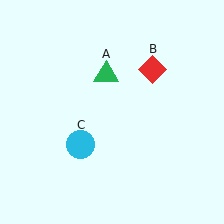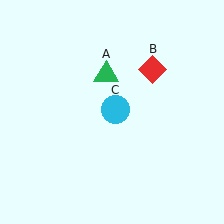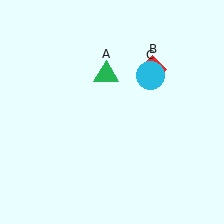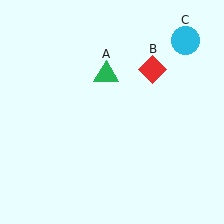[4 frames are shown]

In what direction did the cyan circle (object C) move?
The cyan circle (object C) moved up and to the right.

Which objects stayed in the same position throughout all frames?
Green triangle (object A) and red diamond (object B) remained stationary.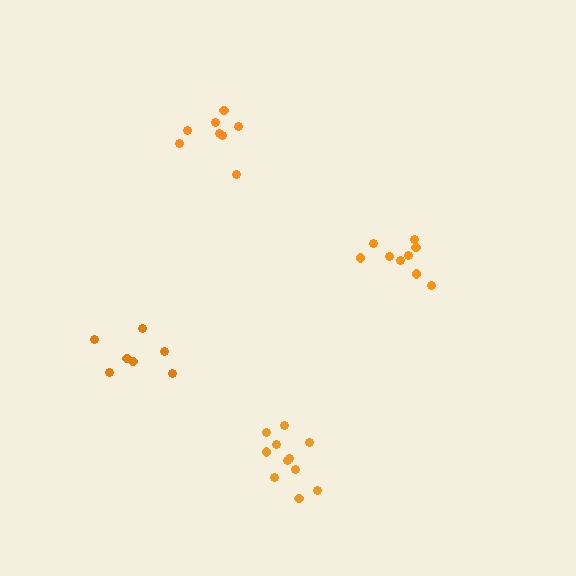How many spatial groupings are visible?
There are 4 spatial groupings.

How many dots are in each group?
Group 1: 8 dots, Group 2: 11 dots, Group 3: 7 dots, Group 4: 9 dots (35 total).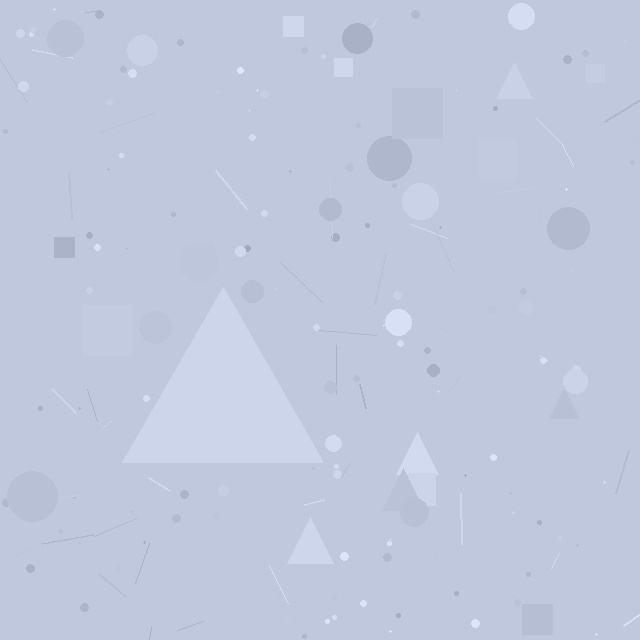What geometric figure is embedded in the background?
A triangle is embedded in the background.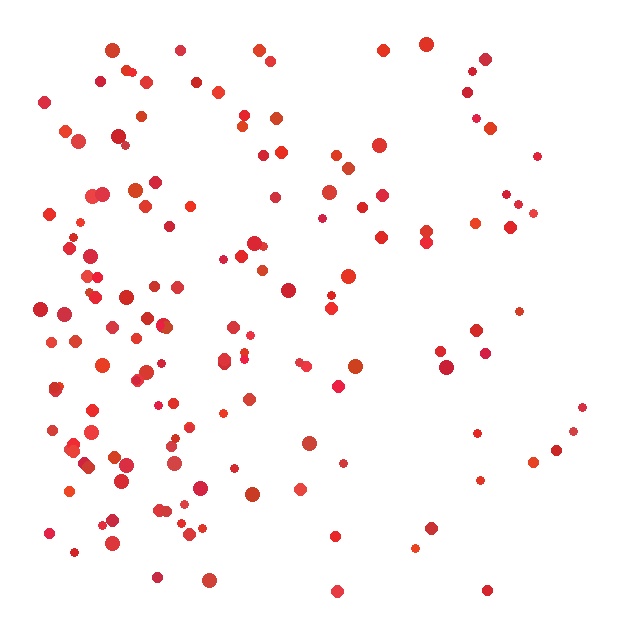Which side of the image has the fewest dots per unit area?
The right.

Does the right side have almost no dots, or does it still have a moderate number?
Still a moderate number, just noticeably fewer than the left.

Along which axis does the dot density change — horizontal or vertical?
Horizontal.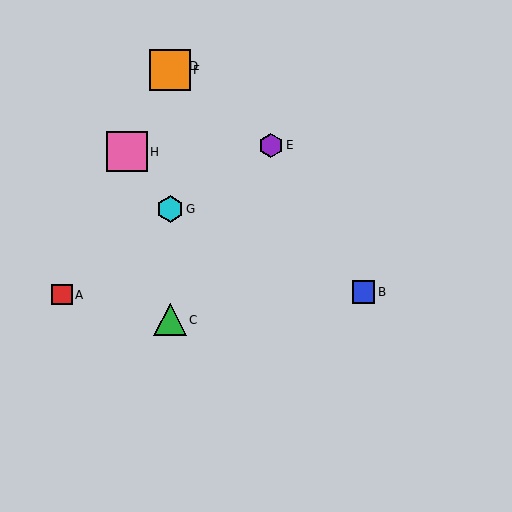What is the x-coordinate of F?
Object F is at x≈170.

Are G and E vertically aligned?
No, G is at x≈170 and E is at x≈271.